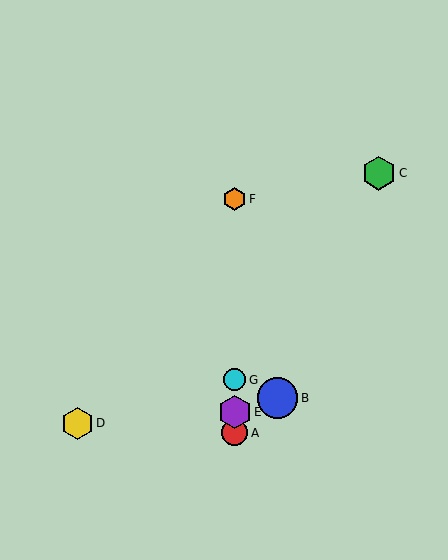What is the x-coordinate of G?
Object G is at x≈235.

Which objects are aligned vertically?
Objects A, E, F, G are aligned vertically.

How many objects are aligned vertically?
4 objects (A, E, F, G) are aligned vertically.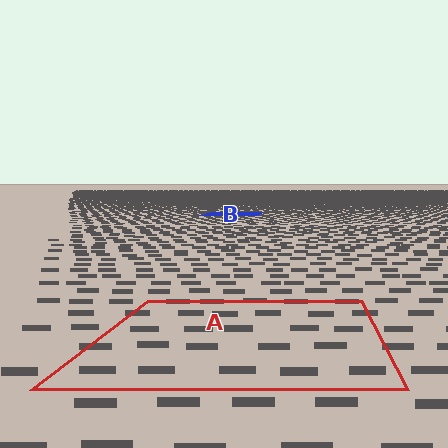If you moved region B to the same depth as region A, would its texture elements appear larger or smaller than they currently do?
They would appear larger. At a closer depth, the same texture elements are projected at a bigger on-screen size.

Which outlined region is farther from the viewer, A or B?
Region B is farther from the viewer — the texture elements inside it appear smaller and more densely packed.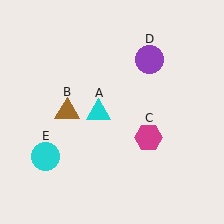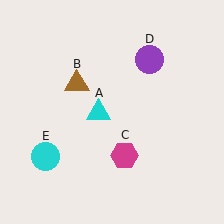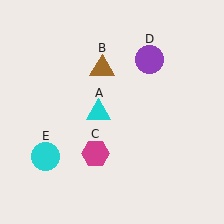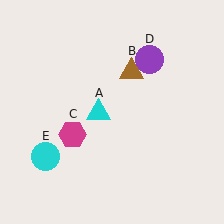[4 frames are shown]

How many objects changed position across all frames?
2 objects changed position: brown triangle (object B), magenta hexagon (object C).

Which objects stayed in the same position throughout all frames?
Cyan triangle (object A) and purple circle (object D) and cyan circle (object E) remained stationary.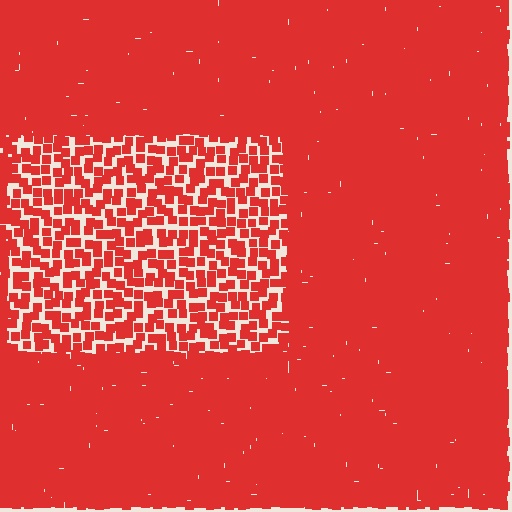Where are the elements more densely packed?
The elements are more densely packed outside the rectangle boundary.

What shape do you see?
I see a rectangle.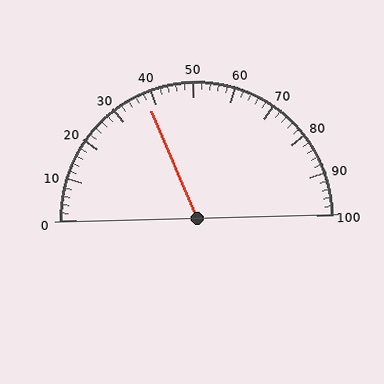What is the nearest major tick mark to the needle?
The nearest major tick mark is 40.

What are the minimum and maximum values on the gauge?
The gauge ranges from 0 to 100.